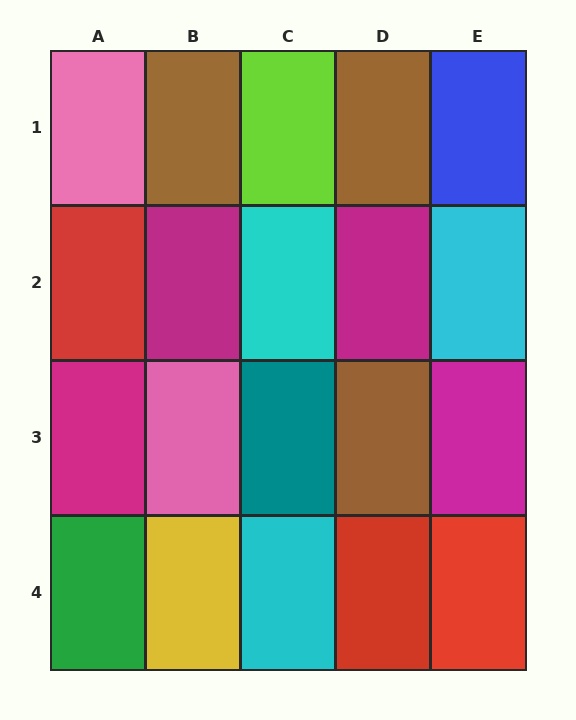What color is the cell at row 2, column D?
Magenta.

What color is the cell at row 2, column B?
Magenta.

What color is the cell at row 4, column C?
Cyan.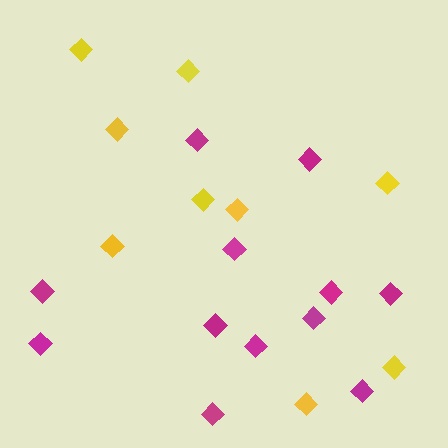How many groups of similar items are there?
There are 2 groups: one group of yellow diamonds (9) and one group of magenta diamonds (12).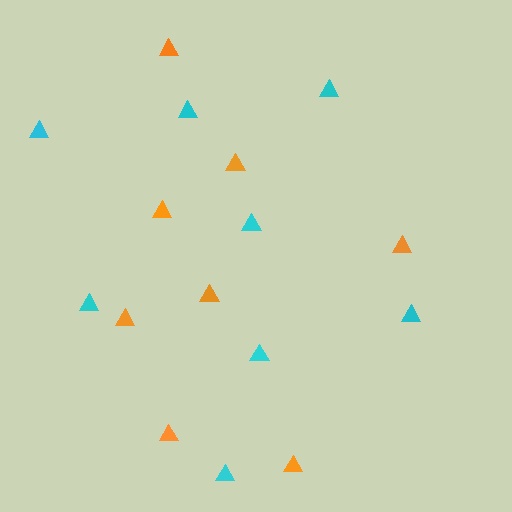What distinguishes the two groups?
There are 2 groups: one group of orange triangles (8) and one group of cyan triangles (8).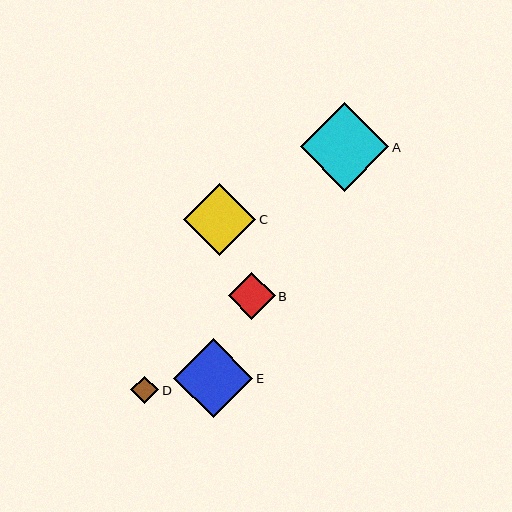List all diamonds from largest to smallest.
From largest to smallest: A, E, C, B, D.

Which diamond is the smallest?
Diamond D is the smallest with a size of approximately 28 pixels.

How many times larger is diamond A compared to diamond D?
Diamond A is approximately 3.2 times the size of diamond D.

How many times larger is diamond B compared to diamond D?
Diamond B is approximately 1.7 times the size of diamond D.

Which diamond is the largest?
Diamond A is the largest with a size of approximately 88 pixels.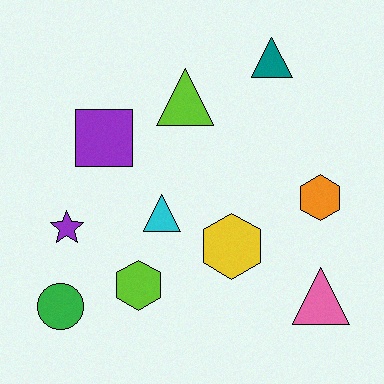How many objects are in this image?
There are 10 objects.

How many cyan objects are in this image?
There is 1 cyan object.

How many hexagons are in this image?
There are 3 hexagons.